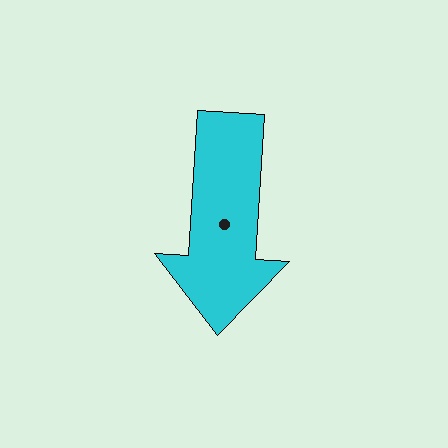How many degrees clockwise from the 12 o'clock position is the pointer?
Approximately 184 degrees.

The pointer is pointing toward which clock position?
Roughly 6 o'clock.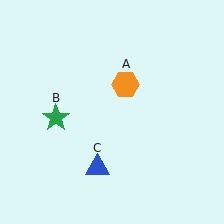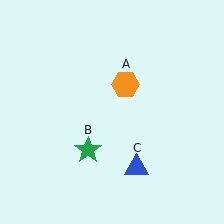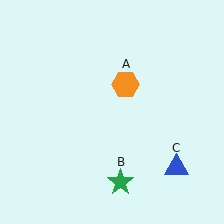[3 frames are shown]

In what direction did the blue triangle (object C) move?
The blue triangle (object C) moved right.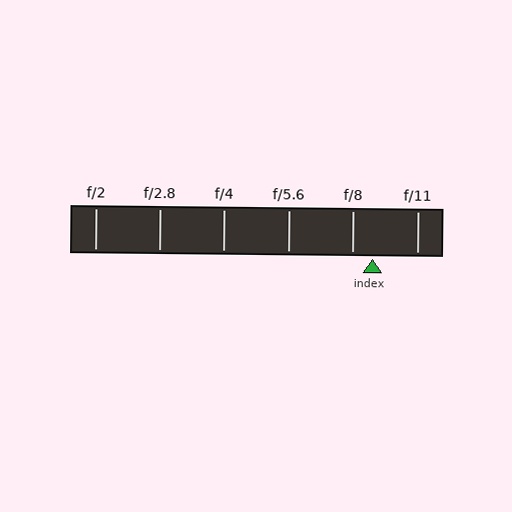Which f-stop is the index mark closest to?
The index mark is closest to f/8.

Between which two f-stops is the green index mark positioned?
The index mark is between f/8 and f/11.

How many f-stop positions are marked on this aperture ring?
There are 6 f-stop positions marked.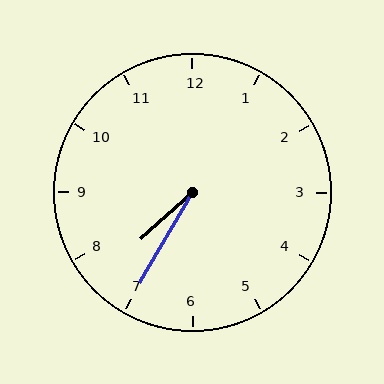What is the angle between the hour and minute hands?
Approximately 18 degrees.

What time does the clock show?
7:35.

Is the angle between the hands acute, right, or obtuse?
It is acute.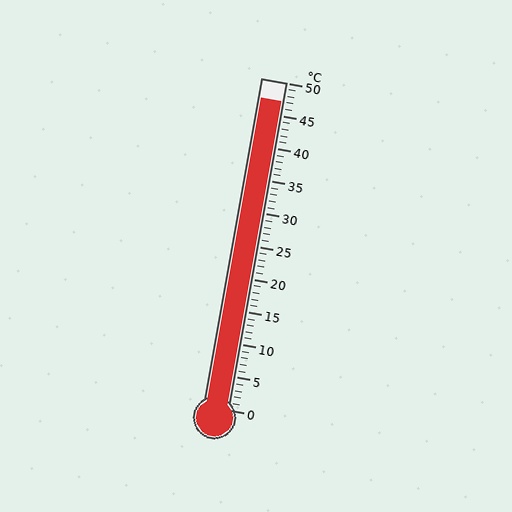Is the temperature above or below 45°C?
The temperature is above 45°C.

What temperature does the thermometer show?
The thermometer shows approximately 47°C.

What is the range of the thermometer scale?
The thermometer scale ranges from 0°C to 50°C.